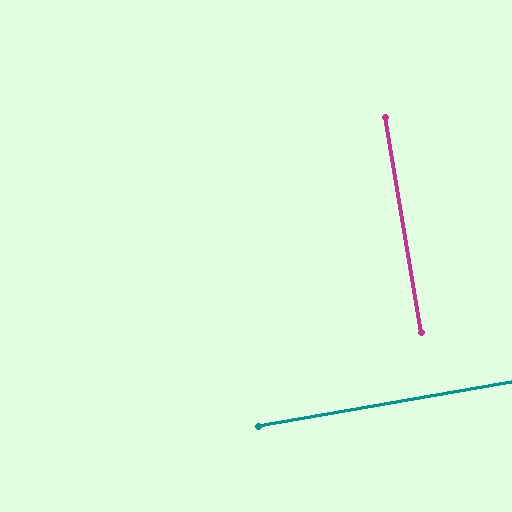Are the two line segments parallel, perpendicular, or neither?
Perpendicular — they meet at approximately 89°.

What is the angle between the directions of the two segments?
Approximately 89 degrees.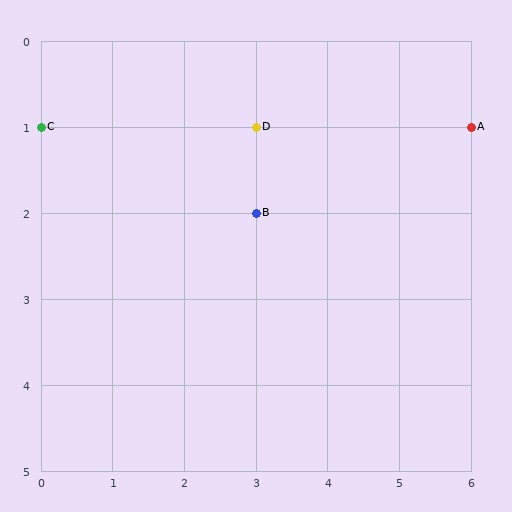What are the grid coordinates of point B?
Point B is at grid coordinates (3, 2).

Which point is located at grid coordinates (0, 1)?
Point C is at (0, 1).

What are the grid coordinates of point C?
Point C is at grid coordinates (0, 1).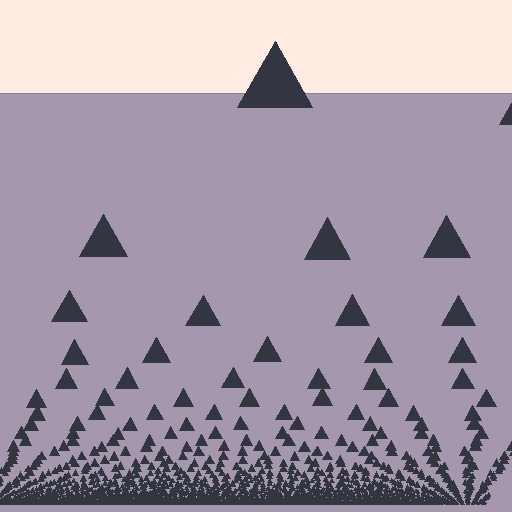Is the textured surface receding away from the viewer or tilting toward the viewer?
The surface appears to tilt toward the viewer. Texture elements get larger and sparser toward the top.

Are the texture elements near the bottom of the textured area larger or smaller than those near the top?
Smaller. The gradient is inverted — elements near the bottom are smaller and denser.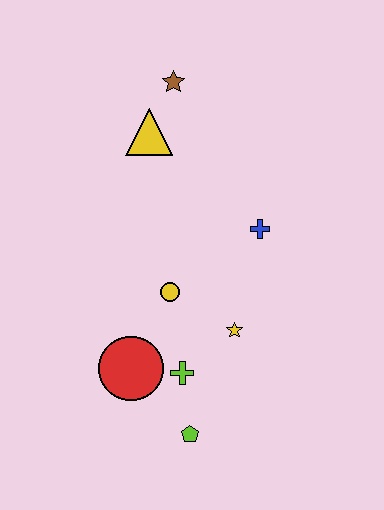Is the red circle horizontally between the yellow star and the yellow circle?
No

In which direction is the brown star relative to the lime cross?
The brown star is above the lime cross.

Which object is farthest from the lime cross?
The brown star is farthest from the lime cross.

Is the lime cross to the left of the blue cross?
Yes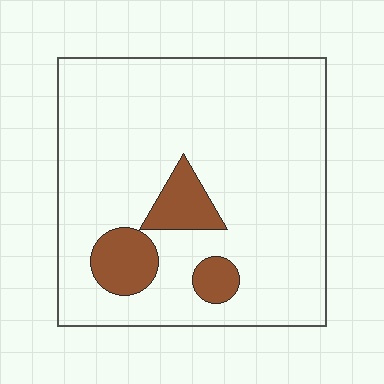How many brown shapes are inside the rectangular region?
3.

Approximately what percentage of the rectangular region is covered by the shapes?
Approximately 10%.